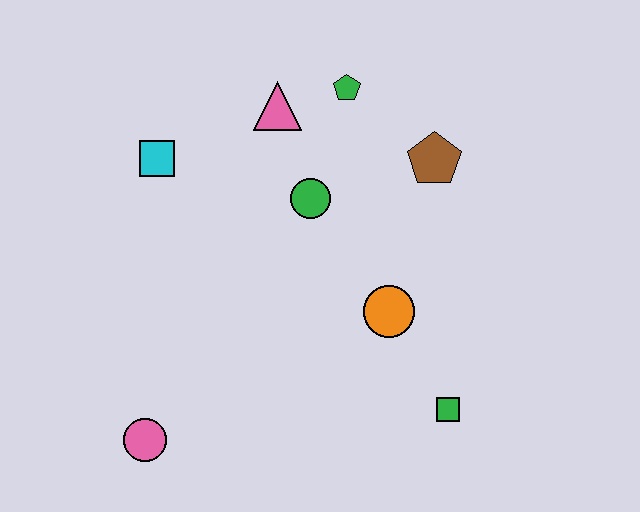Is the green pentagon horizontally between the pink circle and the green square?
Yes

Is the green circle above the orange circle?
Yes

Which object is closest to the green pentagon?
The pink triangle is closest to the green pentagon.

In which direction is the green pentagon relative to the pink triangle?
The green pentagon is to the right of the pink triangle.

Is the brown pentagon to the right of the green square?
No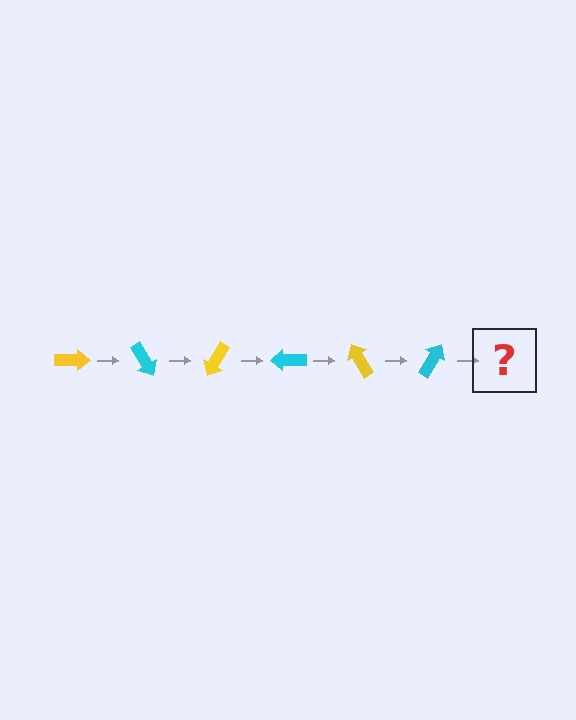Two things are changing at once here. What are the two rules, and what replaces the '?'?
The two rules are that it rotates 60 degrees each step and the color cycles through yellow and cyan. The '?' should be a yellow arrow, rotated 360 degrees from the start.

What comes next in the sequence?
The next element should be a yellow arrow, rotated 360 degrees from the start.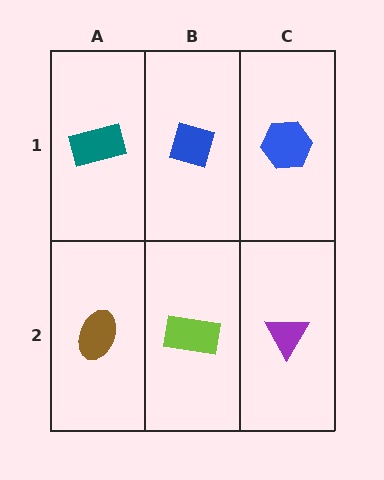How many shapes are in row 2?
3 shapes.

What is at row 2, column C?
A purple triangle.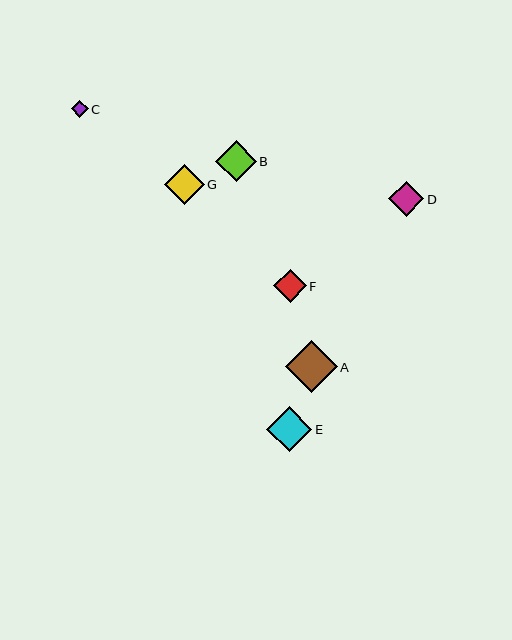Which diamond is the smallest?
Diamond C is the smallest with a size of approximately 17 pixels.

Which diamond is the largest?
Diamond A is the largest with a size of approximately 52 pixels.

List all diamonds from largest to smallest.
From largest to smallest: A, E, B, G, D, F, C.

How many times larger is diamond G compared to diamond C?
Diamond G is approximately 2.3 times the size of diamond C.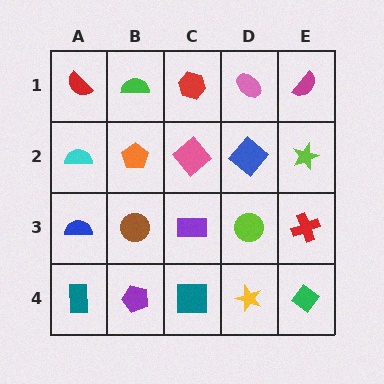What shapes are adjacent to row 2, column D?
A pink ellipse (row 1, column D), a lime circle (row 3, column D), a pink diamond (row 2, column C), a lime star (row 2, column E).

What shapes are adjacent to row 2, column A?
A red semicircle (row 1, column A), a blue semicircle (row 3, column A), an orange pentagon (row 2, column B).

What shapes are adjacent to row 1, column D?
A blue diamond (row 2, column D), a red hexagon (row 1, column C), a magenta semicircle (row 1, column E).